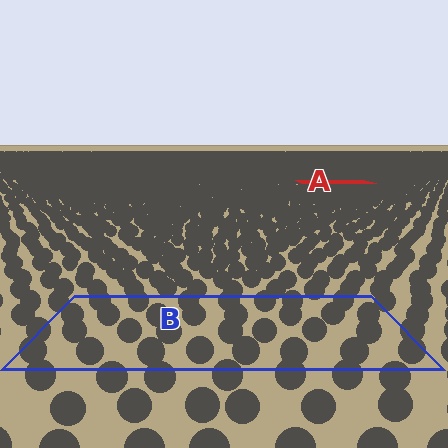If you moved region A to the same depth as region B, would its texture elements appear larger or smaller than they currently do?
They would appear larger. At a closer depth, the same texture elements are projected at a bigger on-screen size.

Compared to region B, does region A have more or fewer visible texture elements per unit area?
Region A has more texture elements per unit area — they are packed more densely because it is farther away.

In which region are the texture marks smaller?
The texture marks are smaller in region A, because it is farther away.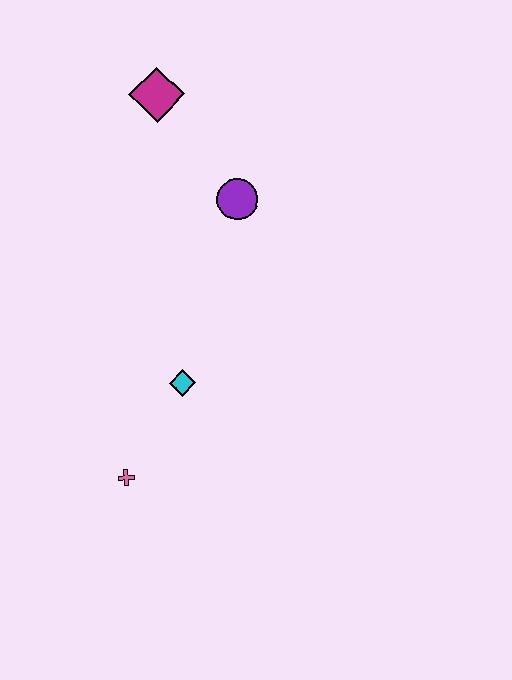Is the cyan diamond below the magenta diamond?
Yes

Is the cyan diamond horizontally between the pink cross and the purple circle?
Yes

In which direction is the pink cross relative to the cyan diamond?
The pink cross is below the cyan diamond.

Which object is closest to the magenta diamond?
The purple circle is closest to the magenta diamond.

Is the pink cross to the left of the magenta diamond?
Yes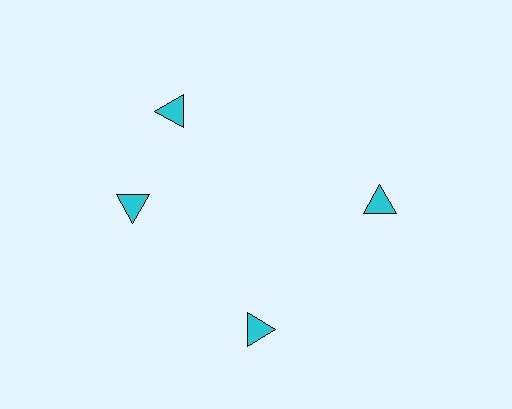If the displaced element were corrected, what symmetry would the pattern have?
It would have 4-fold rotational symmetry — the pattern would map onto itself every 90 degrees.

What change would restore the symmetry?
The symmetry would be restored by rotating it back into even spacing with its neighbors so that all 4 triangles sit at equal angles and equal distance from the center.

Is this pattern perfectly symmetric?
No. The 4 cyan triangles are arranged in a ring, but one element near the 12 o'clock position is rotated out of alignment along the ring, breaking the 4-fold rotational symmetry.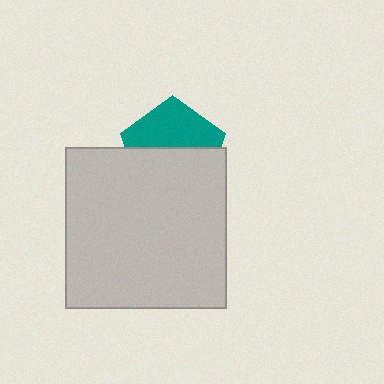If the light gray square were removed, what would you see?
You would see the complete teal pentagon.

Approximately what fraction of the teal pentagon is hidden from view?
Roughly 53% of the teal pentagon is hidden behind the light gray square.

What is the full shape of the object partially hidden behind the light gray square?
The partially hidden object is a teal pentagon.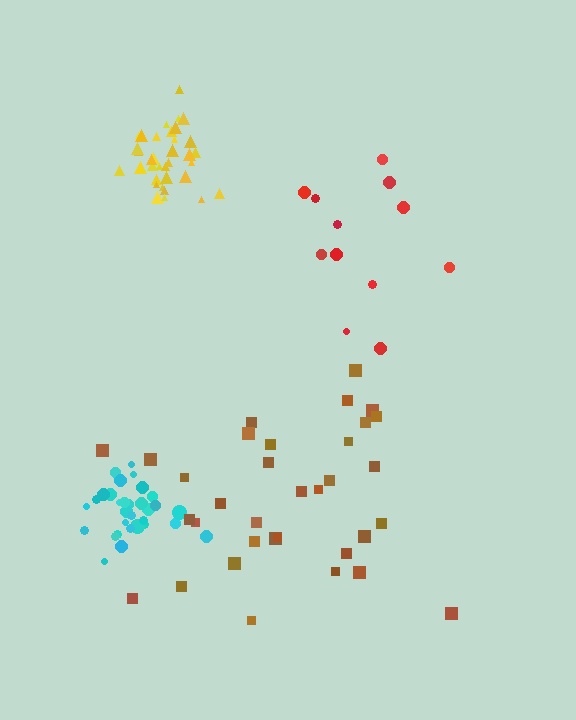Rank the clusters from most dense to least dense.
yellow, cyan, brown, red.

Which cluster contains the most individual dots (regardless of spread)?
Yellow (35).